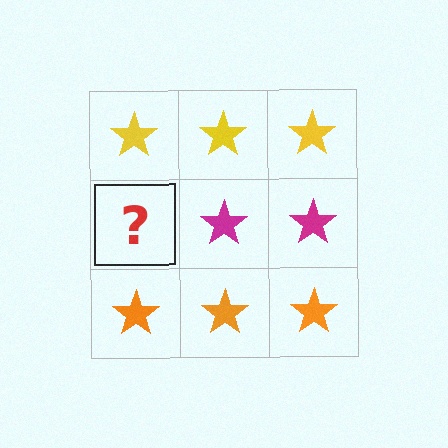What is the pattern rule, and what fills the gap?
The rule is that each row has a consistent color. The gap should be filled with a magenta star.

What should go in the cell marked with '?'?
The missing cell should contain a magenta star.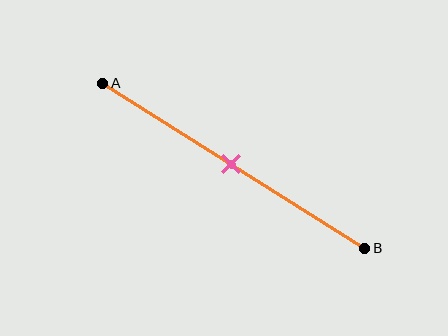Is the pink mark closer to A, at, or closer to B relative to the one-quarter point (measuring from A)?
The pink mark is closer to point B than the one-quarter point of segment AB.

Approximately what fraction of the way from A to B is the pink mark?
The pink mark is approximately 50% of the way from A to B.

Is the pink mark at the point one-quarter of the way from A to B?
No, the mark is at about 50% from A, not at the 25% one-quarter point.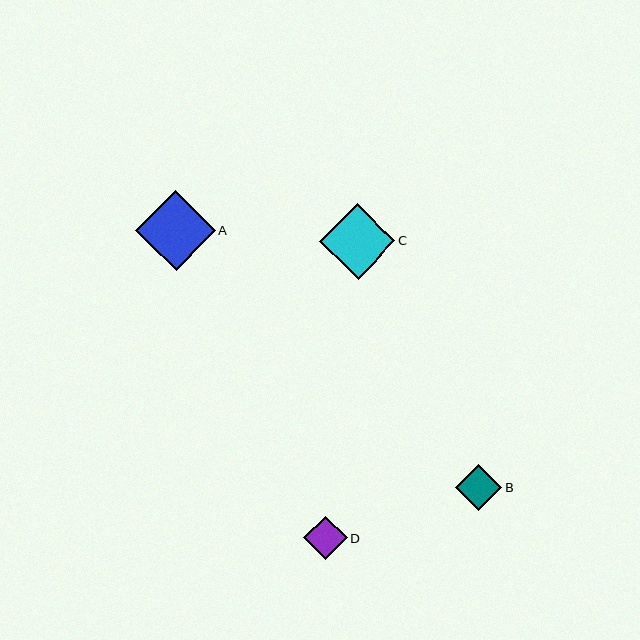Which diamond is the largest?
Diamond A is the largest with a size of approximately 80 pixels.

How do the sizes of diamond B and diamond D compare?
Diamond B and diamond D are approximately the same size.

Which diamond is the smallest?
Diamond D is the smallest with a size of approximately 43 pixels.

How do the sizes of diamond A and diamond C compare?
Diamond A and diamond C are approximately the same size.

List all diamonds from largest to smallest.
From largest to smallest: A, C, B, D.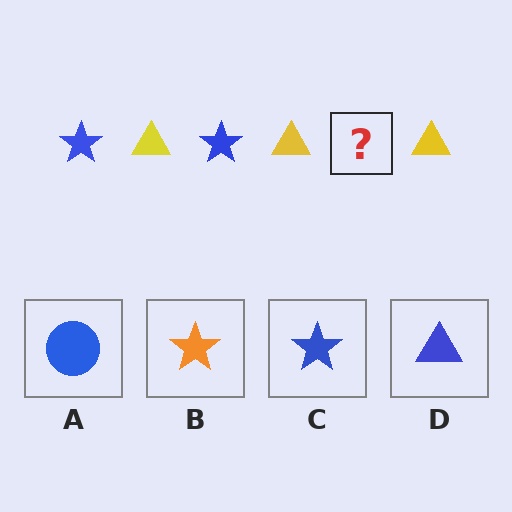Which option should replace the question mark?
Option C.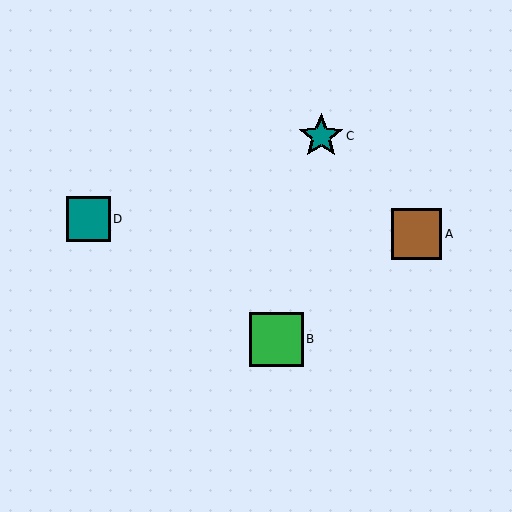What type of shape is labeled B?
Shape B is a green square.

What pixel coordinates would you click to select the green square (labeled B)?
Click at (276, 339) to select the green square B.